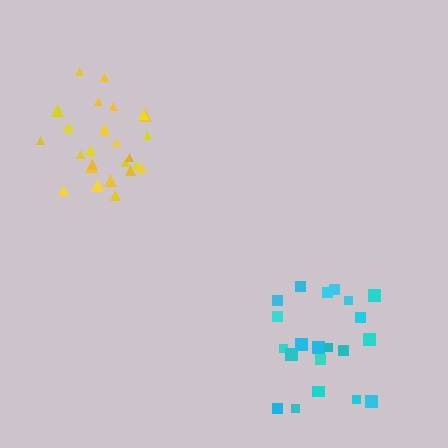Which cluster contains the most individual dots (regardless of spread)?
Yellow (25).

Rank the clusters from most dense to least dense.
yellow, cyan.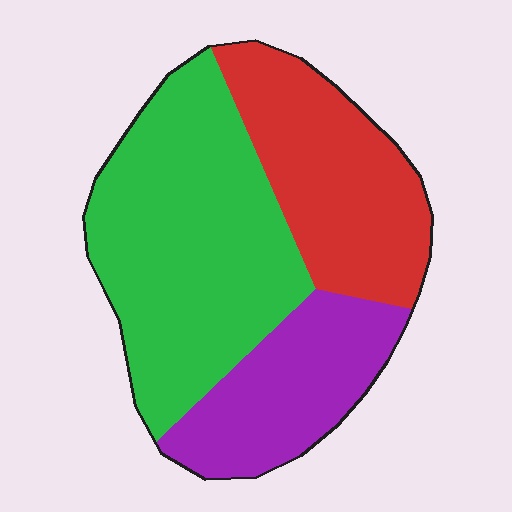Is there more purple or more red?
Red.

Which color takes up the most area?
Green, at roughly 45%.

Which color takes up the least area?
Purple, at roughly 25%.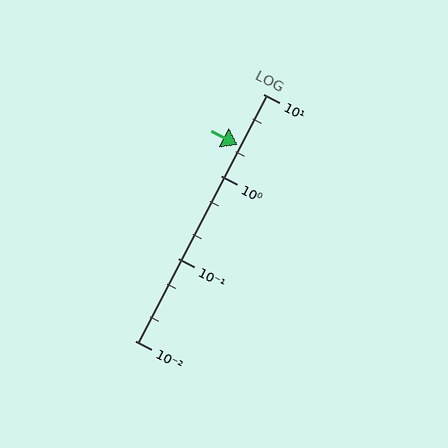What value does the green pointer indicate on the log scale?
The pointer indicates approximately 2.4.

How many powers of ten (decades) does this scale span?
The scale spans 3 decades, from 0.01 to 10.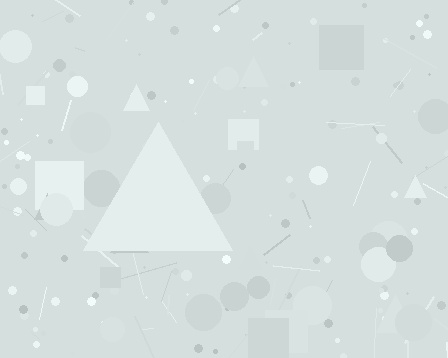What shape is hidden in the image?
A triangle is hidden in the image.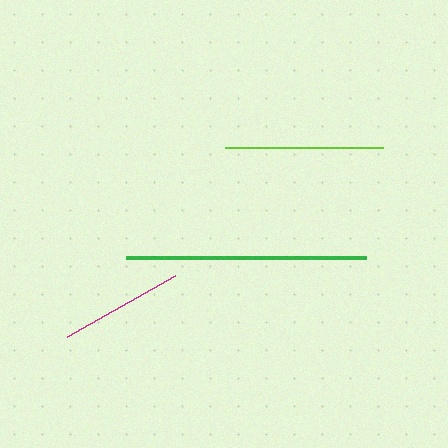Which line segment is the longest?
The green line is the longest at approximately 241 pixels.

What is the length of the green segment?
The green segment is approximately 241 pixels long.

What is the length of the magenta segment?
The magenta segment is approximately 124 pixels long.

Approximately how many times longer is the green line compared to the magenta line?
The green line is approximately 1.9 times the length of the magenta line.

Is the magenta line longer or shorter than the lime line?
The lime line is longer than the magenta line.